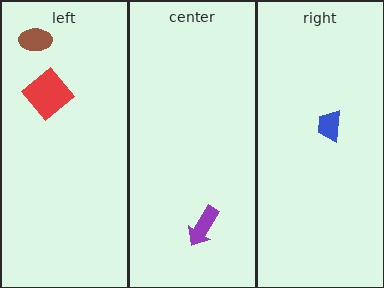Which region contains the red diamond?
The left region.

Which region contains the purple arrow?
The center region.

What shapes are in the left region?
The red diamond, the brown ellipse.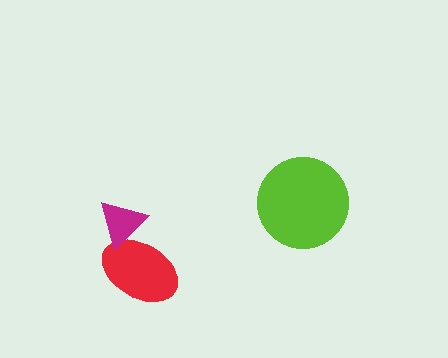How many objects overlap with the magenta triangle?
1 object overlaps with the magenta triangle.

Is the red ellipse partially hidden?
Yes, it is partially covered by another shape.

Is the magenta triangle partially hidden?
No, no other shape covers it.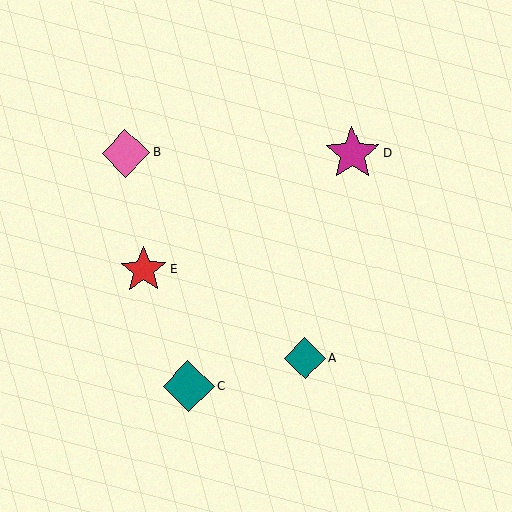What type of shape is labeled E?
Shape E is a red star.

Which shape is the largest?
The magenta star (labeled D) is the largest.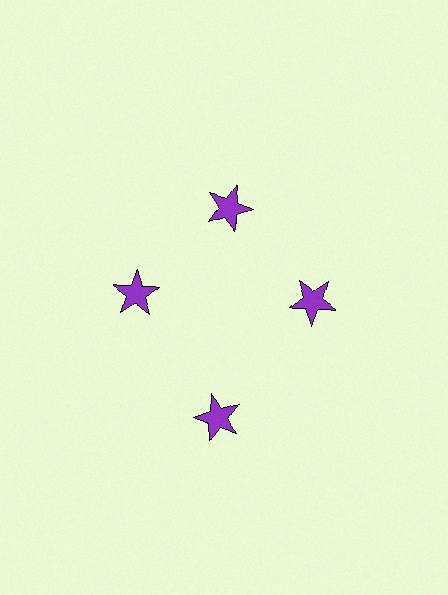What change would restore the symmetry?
The symmetry would be restored by moving it inward, back onto the ring so that all 4 stars sit at equal angles and equal distance from the center.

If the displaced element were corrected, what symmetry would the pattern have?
It would have 4-fold rotational symmetry — the pattern would map onto itself every 90 degrees.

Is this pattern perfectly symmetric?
No. The 4 purple stars are arranged in a ring, but one element near the 6 o'clock position is pushed outward from the center, breaking the 4-fold rotational symmetry.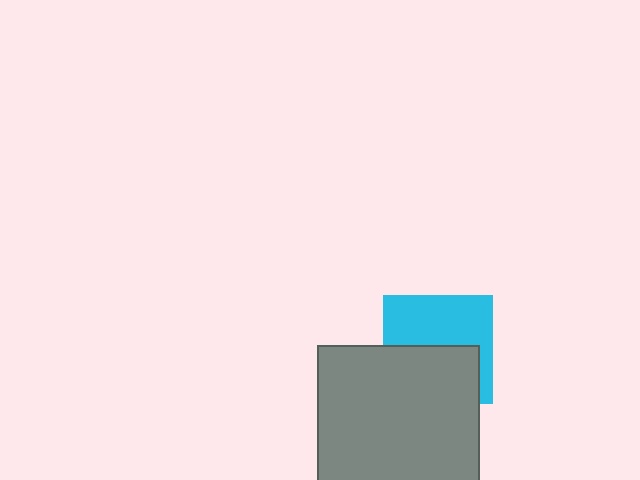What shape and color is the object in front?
The object in front is a gray square.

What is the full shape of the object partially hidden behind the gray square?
The partially hidden object is a cyan square.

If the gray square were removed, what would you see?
You would see the complete cyan square.